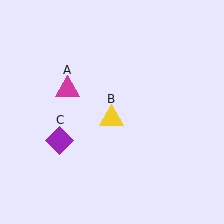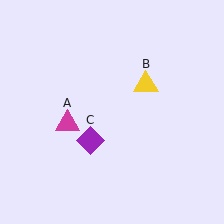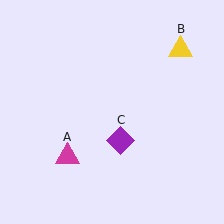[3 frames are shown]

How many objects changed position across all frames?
3 objects changed position: magenta triangle (object A), yellow triangle (object B), purple diamond (object C).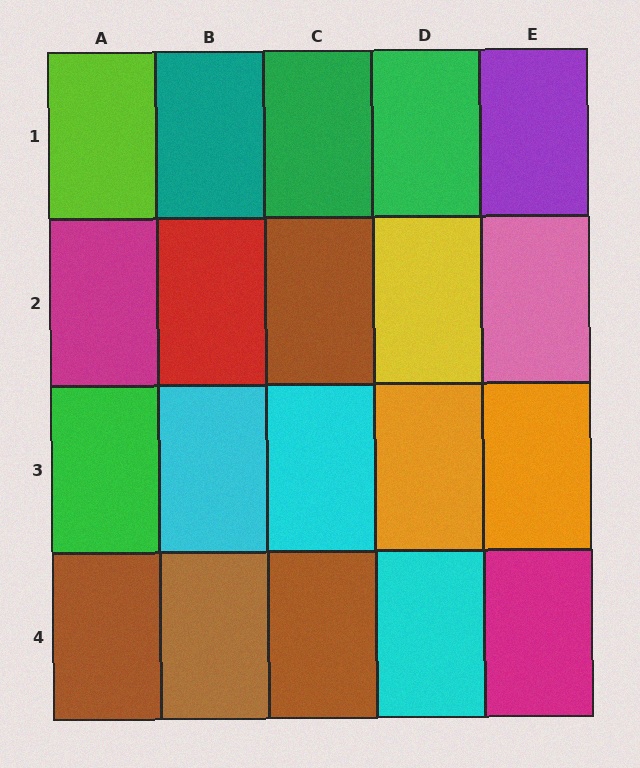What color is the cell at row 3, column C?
Cyan.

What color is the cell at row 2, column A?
Magenta.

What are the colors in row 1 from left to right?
Lime, teal, green, green, purple.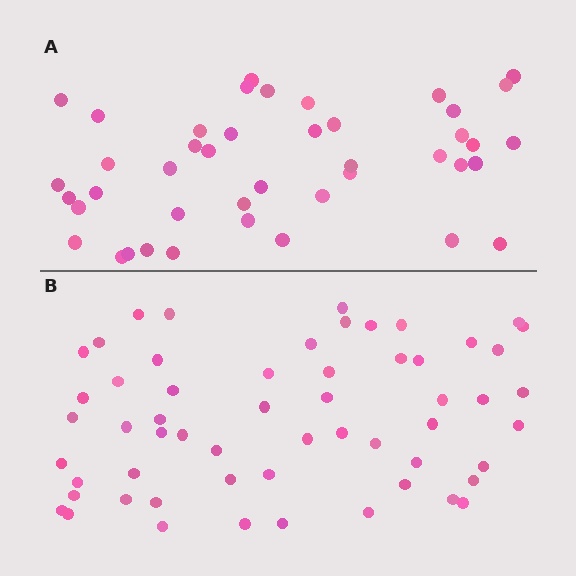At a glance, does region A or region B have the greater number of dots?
Region B (the bottom region) has more dots.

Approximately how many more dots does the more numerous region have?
Region B has approximately 15 more dots than region A.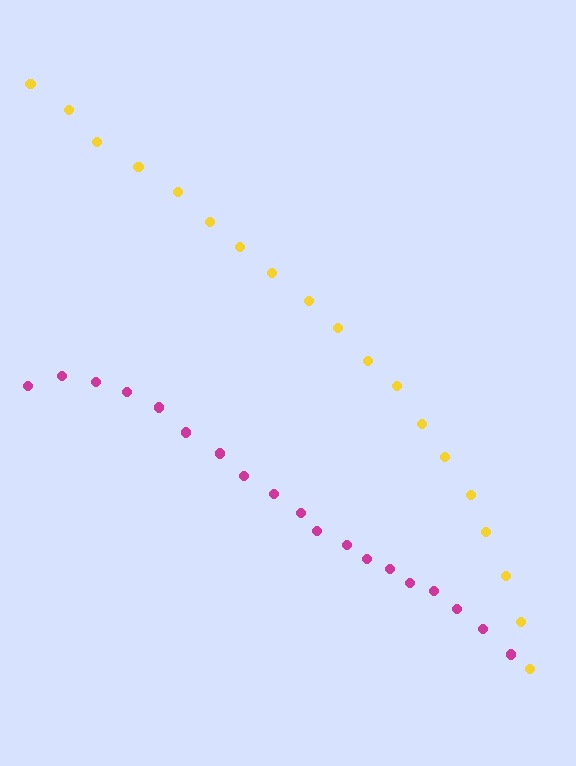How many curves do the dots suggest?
There are 2 distinct paths.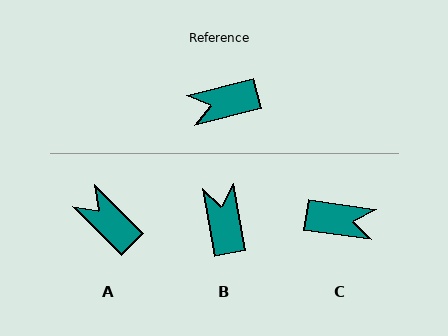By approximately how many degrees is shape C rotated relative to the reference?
Approximately 158 degrees counter-clockwise.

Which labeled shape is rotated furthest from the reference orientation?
C, about 158 degrees away.